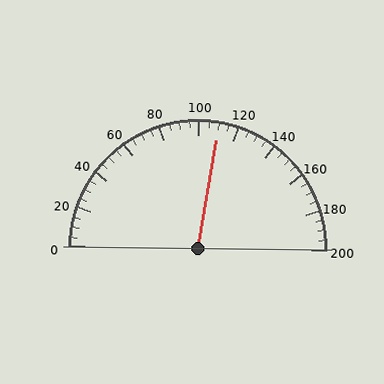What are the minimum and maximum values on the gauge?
The gauge ranges from 0 to 200.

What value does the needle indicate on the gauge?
The needle indicates approximately 110.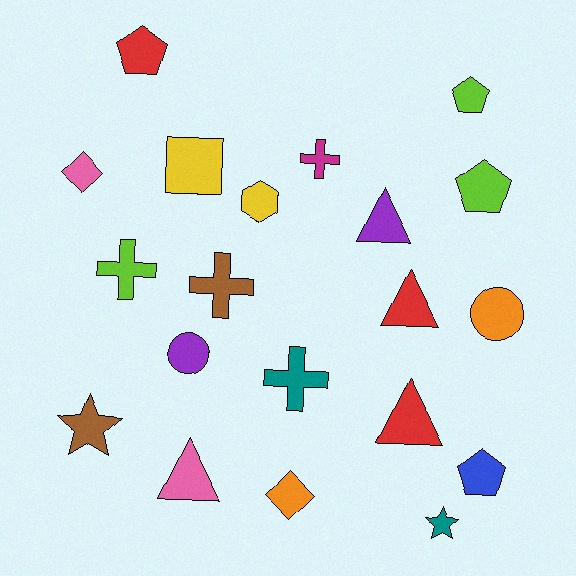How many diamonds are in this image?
There are 2 diamonds.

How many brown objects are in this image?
There are 2 brown objects.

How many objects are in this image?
There are 20 objects.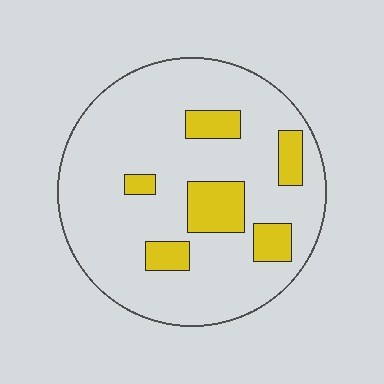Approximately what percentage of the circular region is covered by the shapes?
Approximately 15%.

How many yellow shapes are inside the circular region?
6.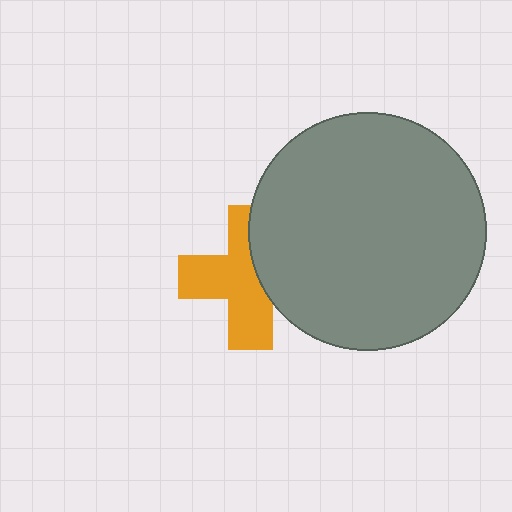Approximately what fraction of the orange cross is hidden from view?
Roughly 37% of the orange cross is hidden behind the gray circle.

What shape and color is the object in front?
The object in front is a gray circle.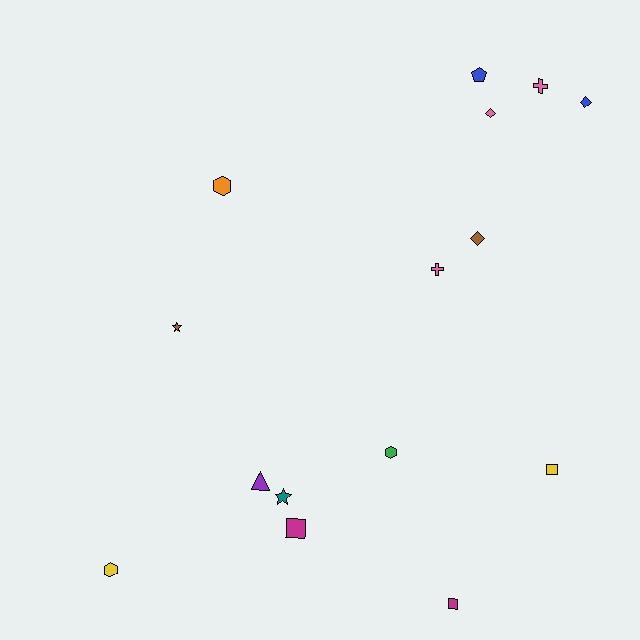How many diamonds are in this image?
There are 3 diamonds.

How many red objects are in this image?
There are no red objects.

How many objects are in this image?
There are 15 objects.